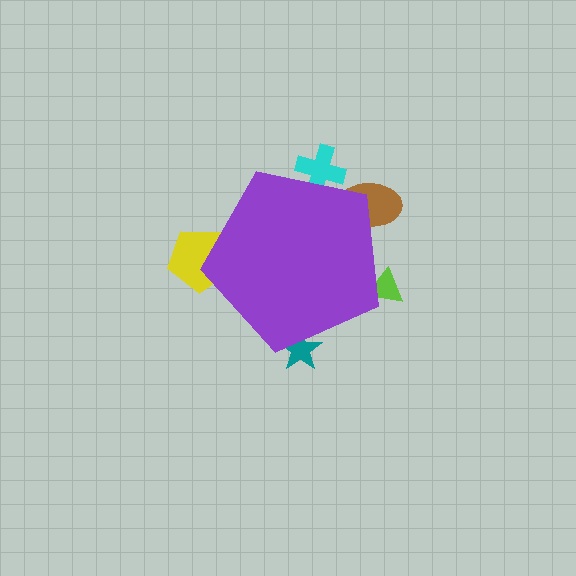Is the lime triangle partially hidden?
Yes, the lime triangle is partially hidden behind the purple pentagon.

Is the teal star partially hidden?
Yes, the teal star is partially hidden behind the purple pentagon.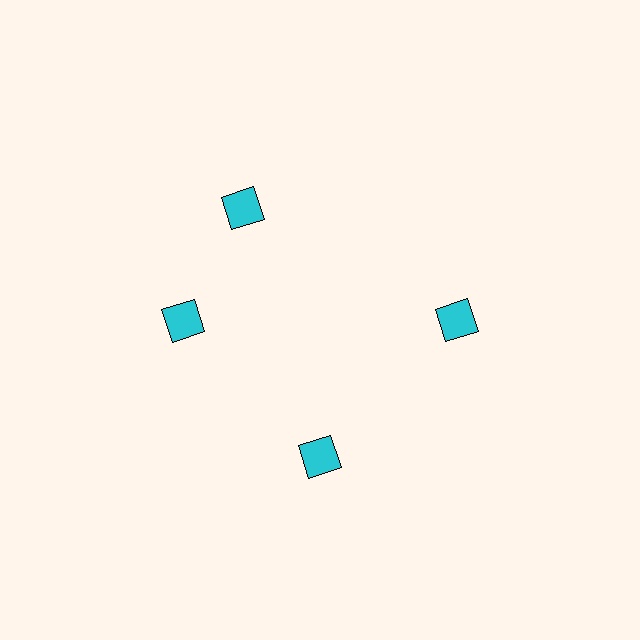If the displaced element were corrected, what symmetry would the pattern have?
It would have 4-fold rotational symmetry — the pattern would map onto itself every 90 degrees.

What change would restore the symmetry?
The symmetry would be restored by rotating it back into even spacing with its neighbors so that all 4 squares sit at equal angles and equal distance from the center.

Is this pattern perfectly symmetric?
No. The 4 cyan squares are arranged in a ring, but one element near the 12 o'clock position is rotated out of alignment along the ring, breaking the 4-fold rotational symmetry.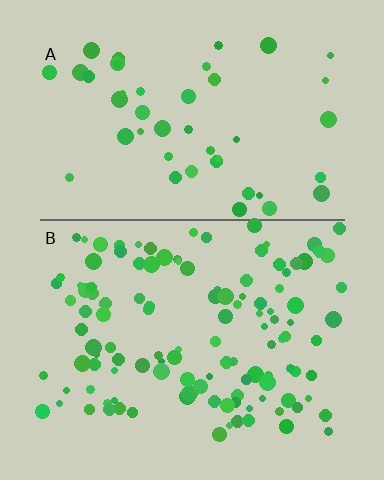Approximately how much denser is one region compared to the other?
Approximately 2.5× — region B over region A.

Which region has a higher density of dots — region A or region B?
B (the bottom).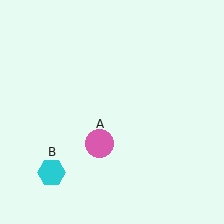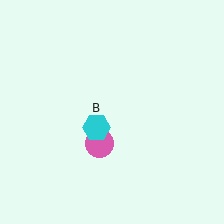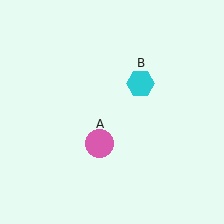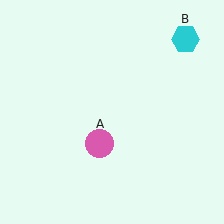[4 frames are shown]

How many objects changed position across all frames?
1 object changed position: cyan hexagon (object B).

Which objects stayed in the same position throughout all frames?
Pink circle (object A) remained stationary.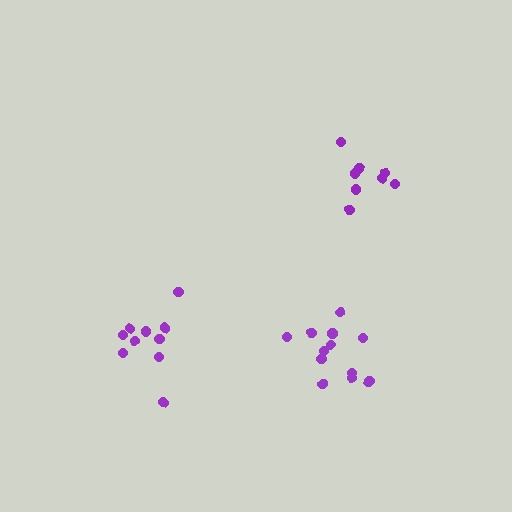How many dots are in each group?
Group 1: 10 dots, Group 2: 8 dots, Group 3: 12 dots (30 total).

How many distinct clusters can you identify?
There are 3 distinct clusters.